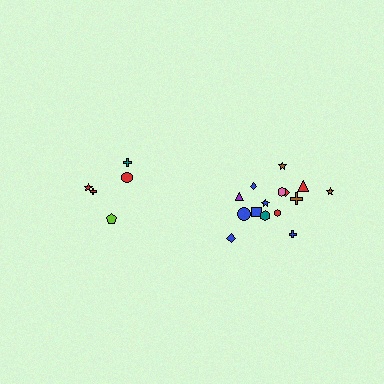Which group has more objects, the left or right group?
The right group.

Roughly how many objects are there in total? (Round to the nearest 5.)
Roughly 20 objects in total.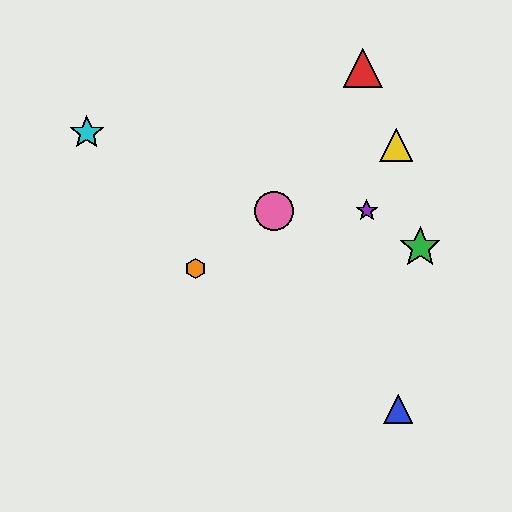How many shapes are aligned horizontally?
2 shapes (the purple star, the pink circle) are aligned horizontally.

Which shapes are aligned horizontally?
The purple star, the pink circle are aligned horizontally.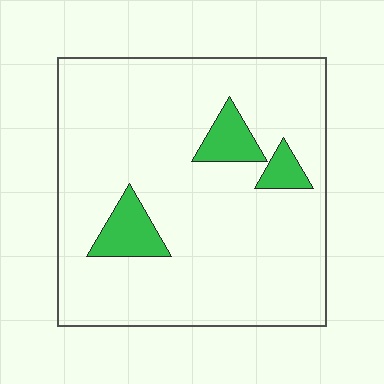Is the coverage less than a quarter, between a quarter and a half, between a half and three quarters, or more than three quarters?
Less than a quarter.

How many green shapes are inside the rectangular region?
3.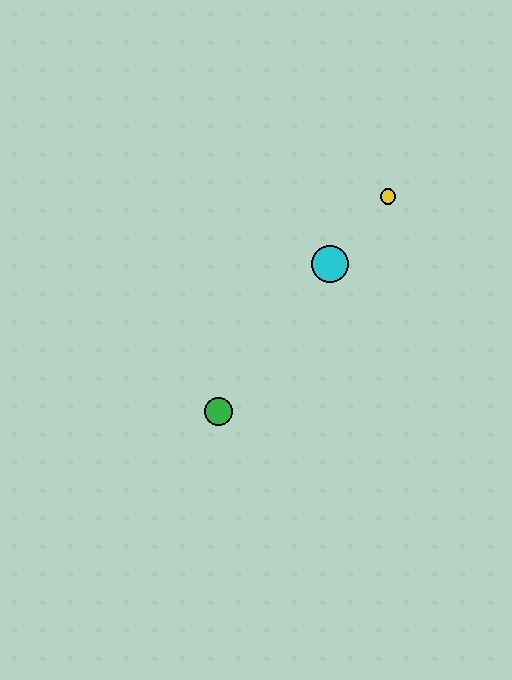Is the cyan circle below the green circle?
No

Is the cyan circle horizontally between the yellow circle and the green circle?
Yes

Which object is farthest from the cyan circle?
The green circle is farthest from the cyan circle.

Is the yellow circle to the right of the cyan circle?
Yes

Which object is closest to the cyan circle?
The yellow circle is closest to the cyan circle.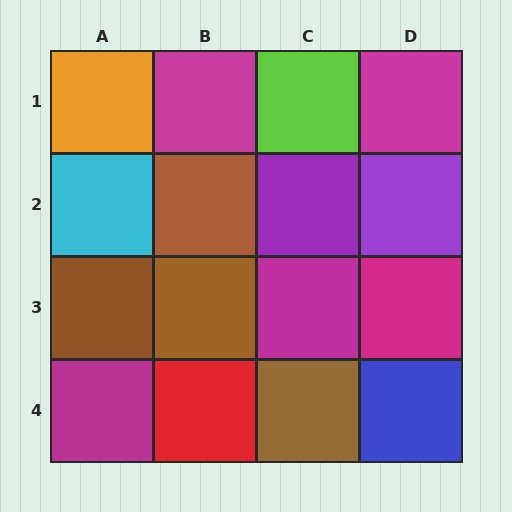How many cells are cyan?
1 cell is cyan.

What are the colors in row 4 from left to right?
Magenta, red, brown, blue.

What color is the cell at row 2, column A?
Cyan.